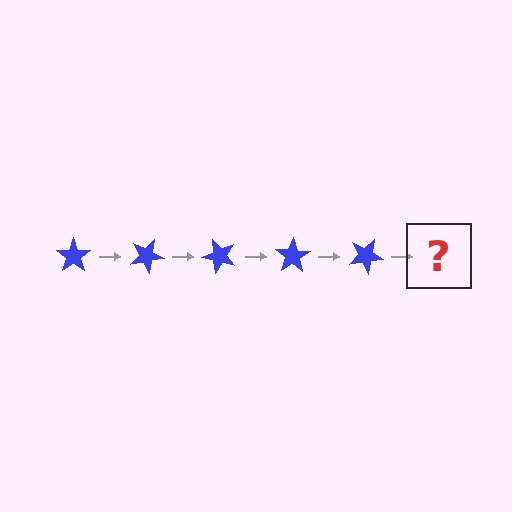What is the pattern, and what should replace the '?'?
The pattern is that the star rotates 25 degrees each step. The '?' should be a blue star rotated 125 degrees.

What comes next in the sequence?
The next element should be a blue star rotated 125 degrees.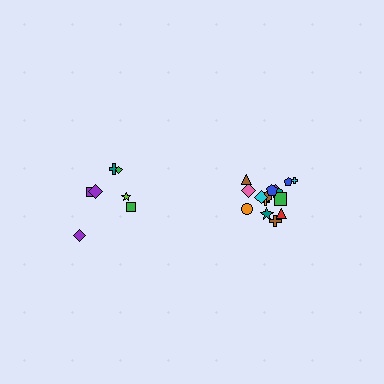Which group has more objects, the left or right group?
The right group.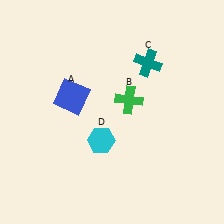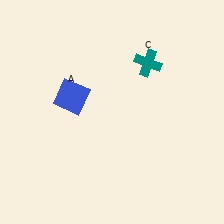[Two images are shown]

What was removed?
The cyan hexagon (D), the green cross (B) were removed in Image 2.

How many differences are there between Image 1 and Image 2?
There are 2 differences between the two images.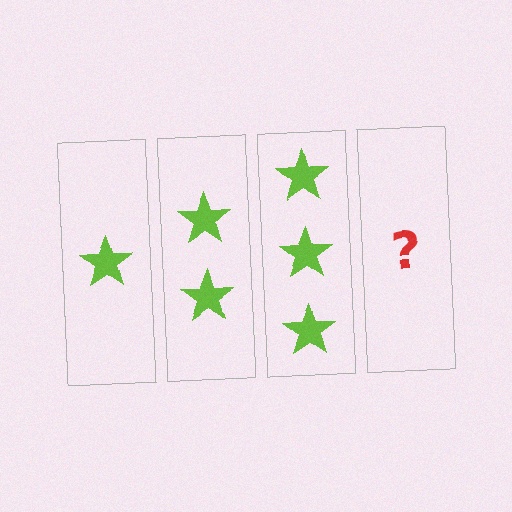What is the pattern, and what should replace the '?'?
The pattern is that each step adds one more star. The '?' should be 4 stars.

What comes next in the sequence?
The next element should be 4 stars.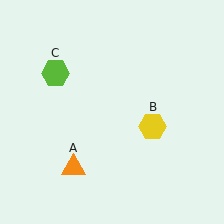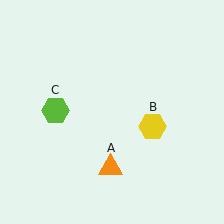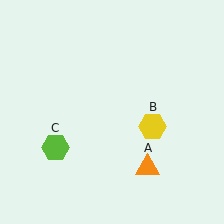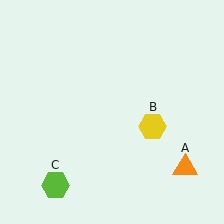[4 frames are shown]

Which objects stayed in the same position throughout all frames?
Yellow hexagon (object B) remained stationary.